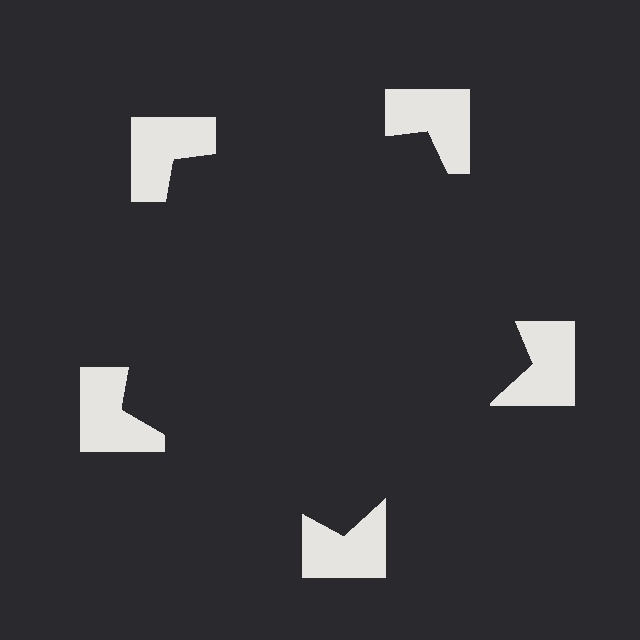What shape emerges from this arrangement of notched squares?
An illusory pentagon — its edges are inferred from the aligned wedge cuts in the notched squares, not physically drawn.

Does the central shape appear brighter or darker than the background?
It typically appears slightly darker than the background, even though no actual brightness change is drawn.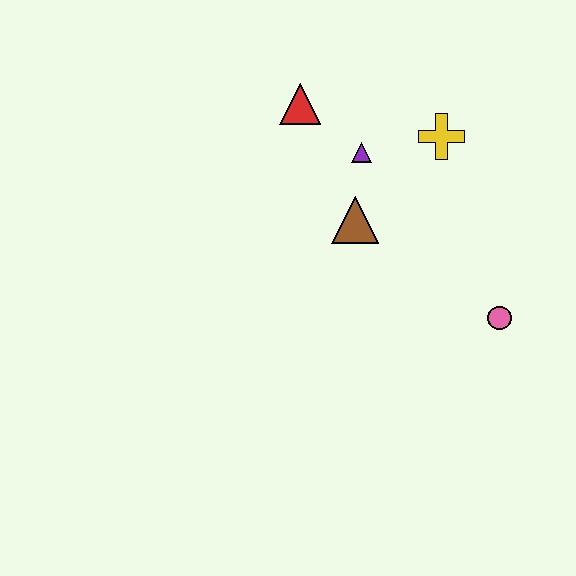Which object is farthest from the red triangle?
The pink circle is farthest from the red triangle.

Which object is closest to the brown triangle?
The purple triangle is closest to the brown triangle.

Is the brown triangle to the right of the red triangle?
Yes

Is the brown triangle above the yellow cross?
No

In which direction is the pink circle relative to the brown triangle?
The pink circle is to the right of the brown triangle.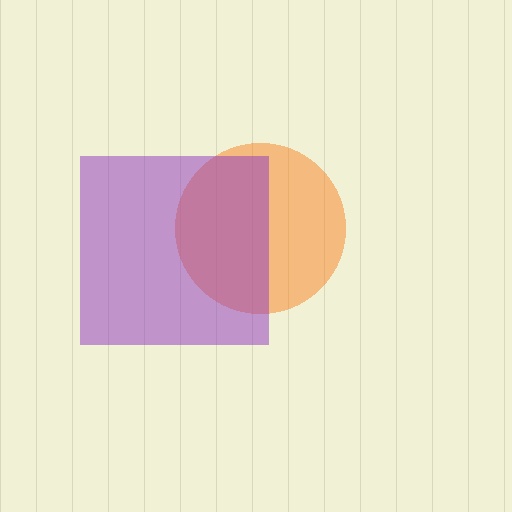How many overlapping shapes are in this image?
There are 2 overlapping shapes in the image.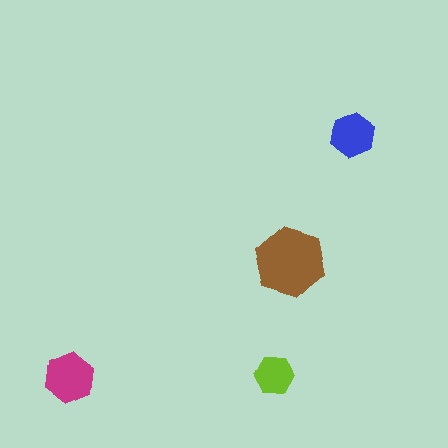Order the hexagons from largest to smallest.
the brown one, the magenta one, the blue one, the lime one.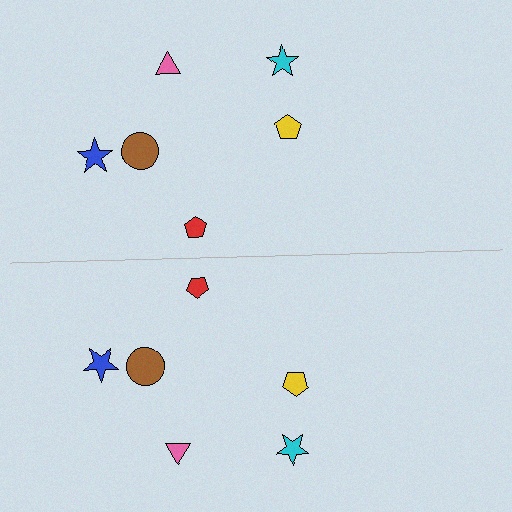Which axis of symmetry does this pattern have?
The pattern has a horizontal axis of symmetry running through the center of the image.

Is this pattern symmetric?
Yes, this pattern has bilateral (reflection) symmetry.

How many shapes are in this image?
There are 12 shapes in this image.